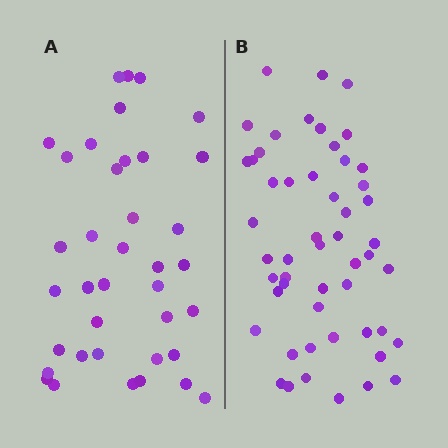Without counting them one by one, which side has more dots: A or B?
Region B (the right region) has more dots.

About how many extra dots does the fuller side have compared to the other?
Region B has approximately 15 more dots than region A.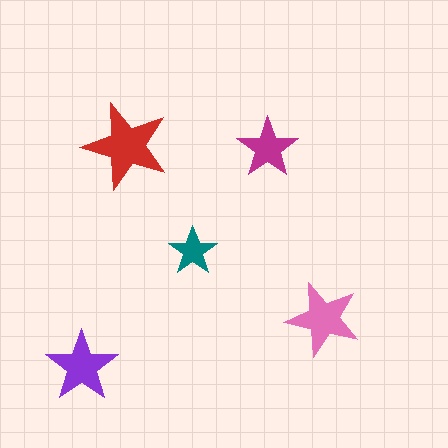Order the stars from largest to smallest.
the red one, the pink one, the purple one, the magenta one, the teal one.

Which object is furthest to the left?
The purple star is leftmost.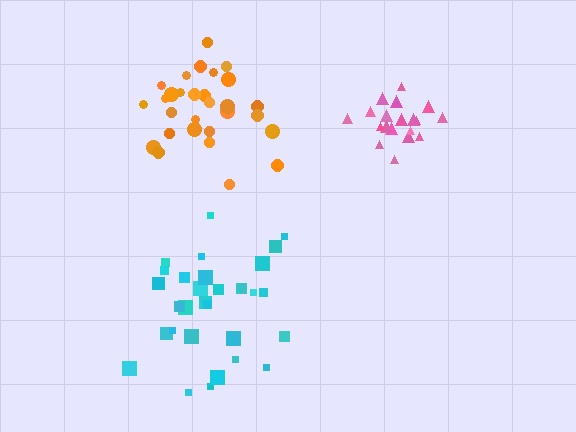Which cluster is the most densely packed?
Pink.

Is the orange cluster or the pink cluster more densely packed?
Pink.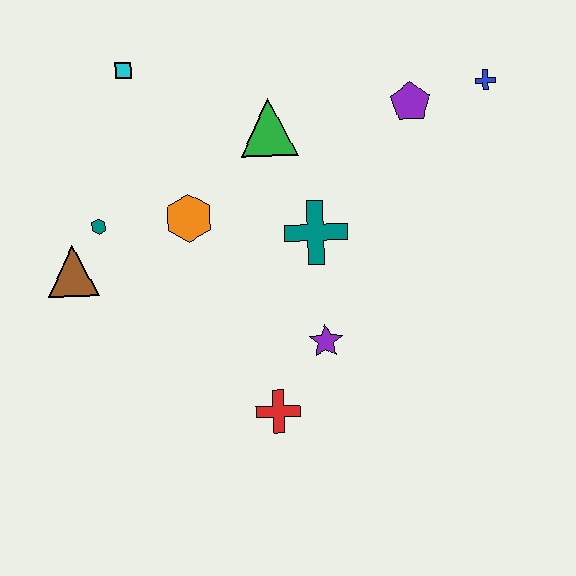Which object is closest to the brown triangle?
The teal hexagon is closest to the brown triangle.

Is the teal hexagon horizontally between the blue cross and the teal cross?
No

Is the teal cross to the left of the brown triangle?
No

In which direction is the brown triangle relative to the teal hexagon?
The brown triangle is below the teal hexagon.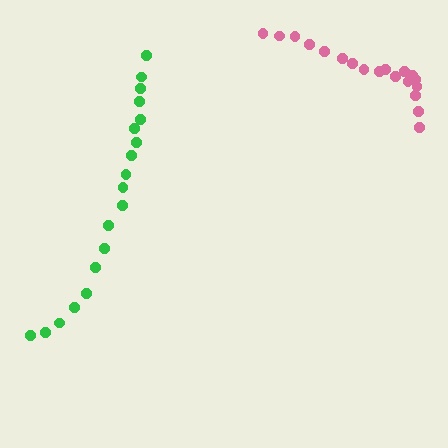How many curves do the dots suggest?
There are 2 distinct paths.